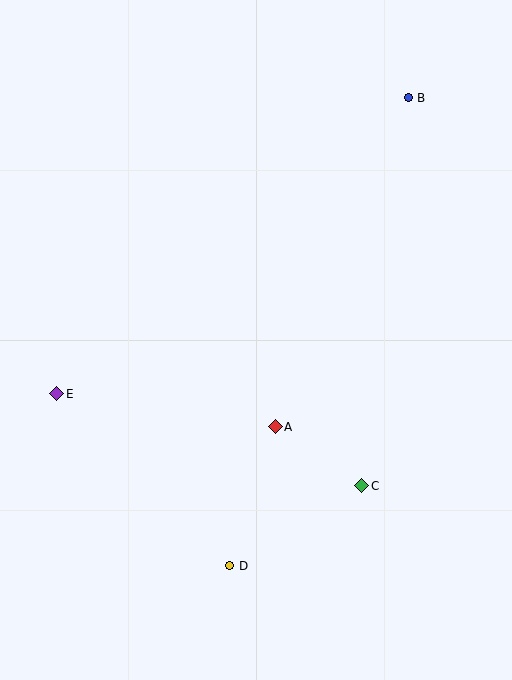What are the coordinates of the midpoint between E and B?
The midpoint between E and B is at (232, 246).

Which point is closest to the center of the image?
Point A at (275, 427) is closest to the center.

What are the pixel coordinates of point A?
Point A is at (275, 427).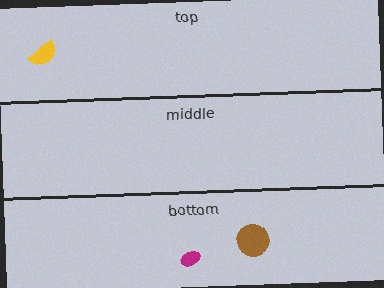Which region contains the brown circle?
The bottom region.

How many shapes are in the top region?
1.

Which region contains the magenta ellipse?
The bottom region.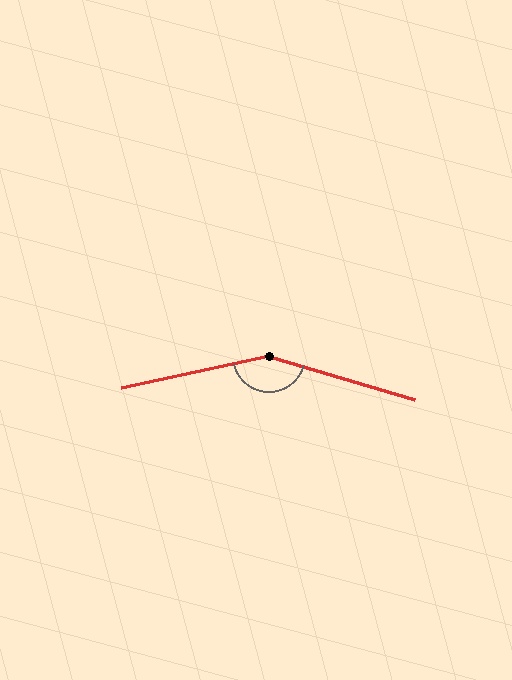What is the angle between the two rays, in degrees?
Approximately 151 degrees.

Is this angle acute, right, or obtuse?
It is obtuse.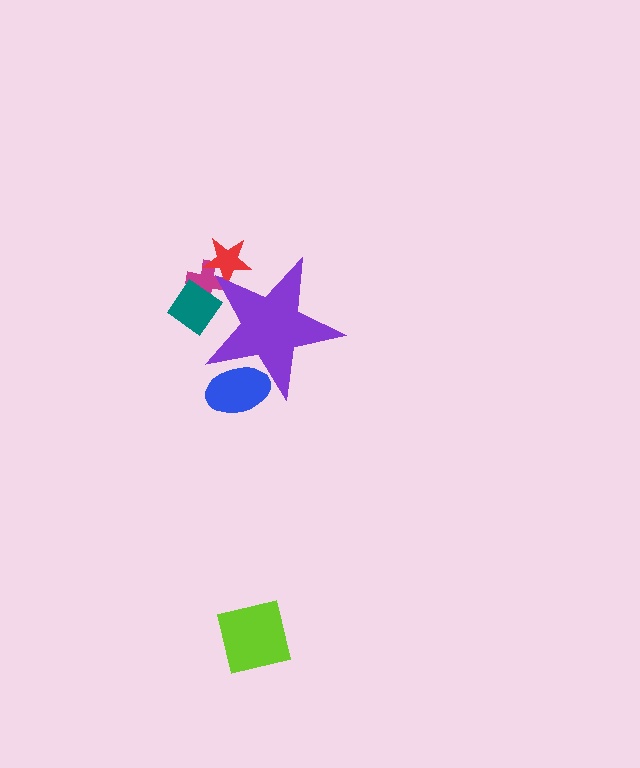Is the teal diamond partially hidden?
Yes, the teal diamond is partially hidden behind the purple star.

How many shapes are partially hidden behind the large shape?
4 shapes are partially hidden.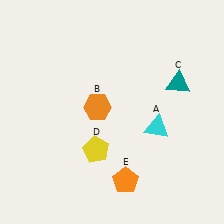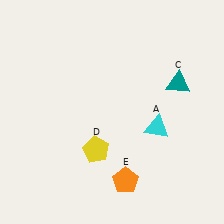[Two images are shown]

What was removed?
The orange hexagon (B) was removed in Image 2.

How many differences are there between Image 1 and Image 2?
There is 1 difference between the two images.